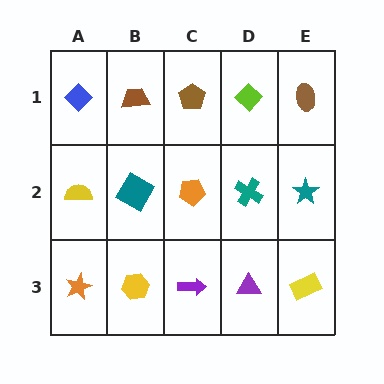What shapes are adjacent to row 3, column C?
An orange pentagon (row 2, column C), a yellow hexagon (row 3, column B), a purple triangle (row 3, column D).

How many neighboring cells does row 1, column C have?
3.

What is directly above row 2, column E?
A brown ellipse.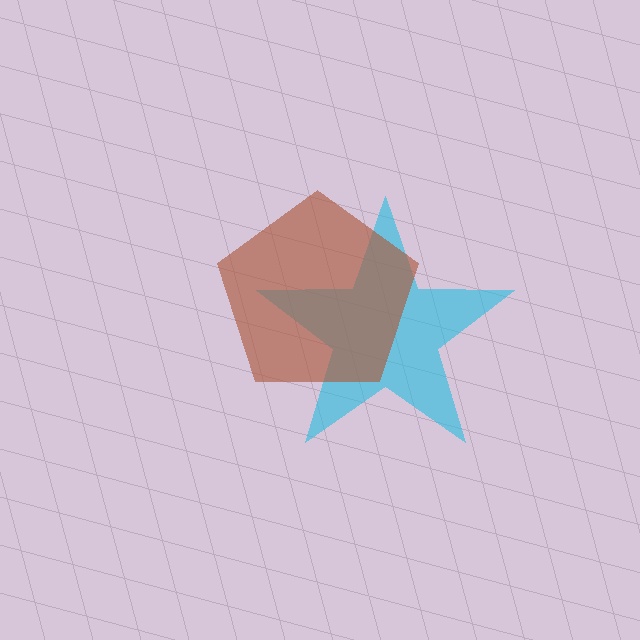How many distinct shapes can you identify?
There are 2 distinct shapes: a cyan star, a brown pentagon.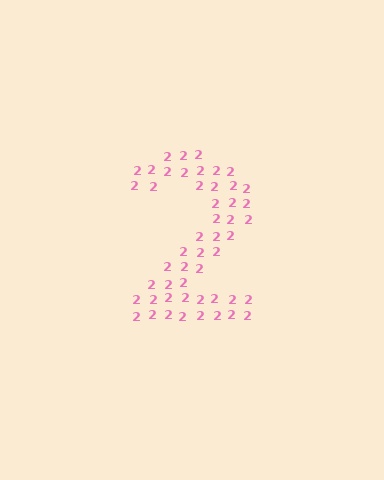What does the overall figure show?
The overall figure shows the digit 2.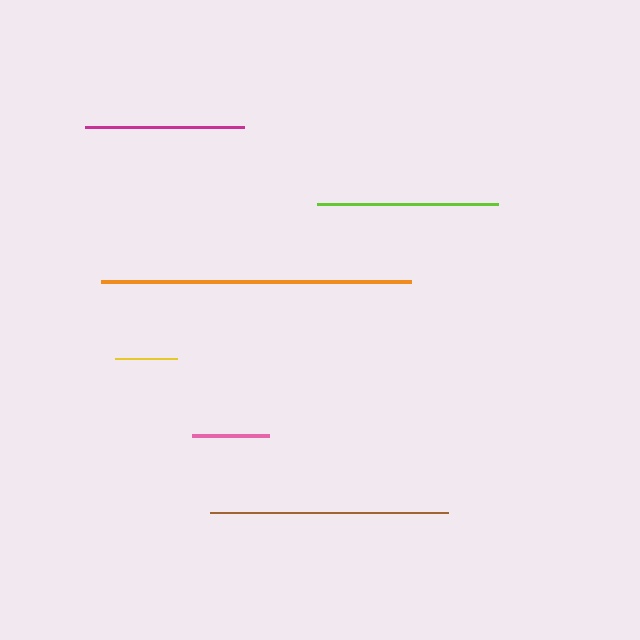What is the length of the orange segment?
The orange segment is approximately 310 pixels long.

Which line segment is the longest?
The orange line is the longest at approximately 310 pixels.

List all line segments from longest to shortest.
From longest to shortest: orange, brown, lime, magenta, pink, yellow.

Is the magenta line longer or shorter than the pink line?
The magenta line is longer than the pink line.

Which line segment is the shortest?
The yellow line is the shortest at approximately 62 pixels.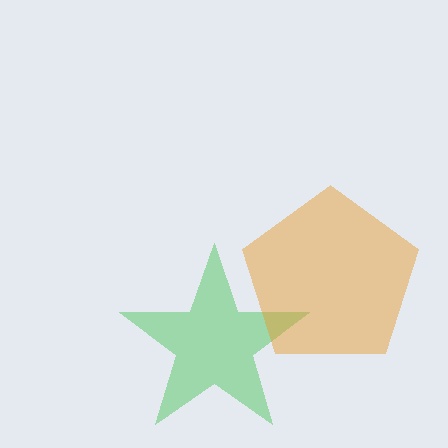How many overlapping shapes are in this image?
There are 2 overlapping shapes in the image.